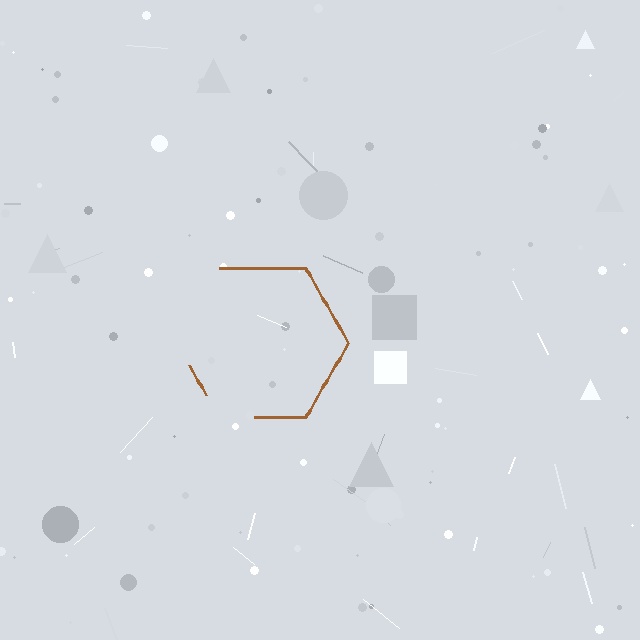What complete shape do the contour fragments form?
The contour fragments form a hexagon.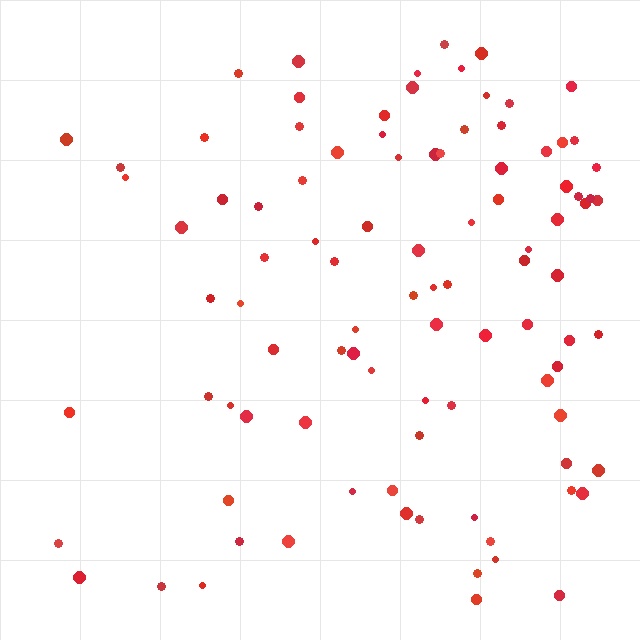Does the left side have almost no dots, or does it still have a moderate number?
Still a moderate number, just noticeably fewer than the right.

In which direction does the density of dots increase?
From left to right, with the right side densest.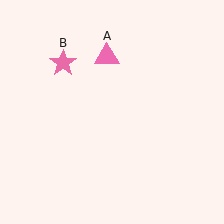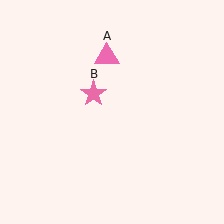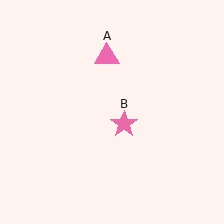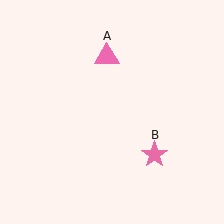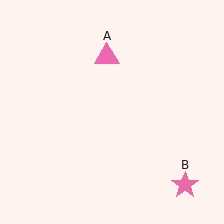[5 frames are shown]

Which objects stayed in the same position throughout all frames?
Pink triangle (object A) remained stationary.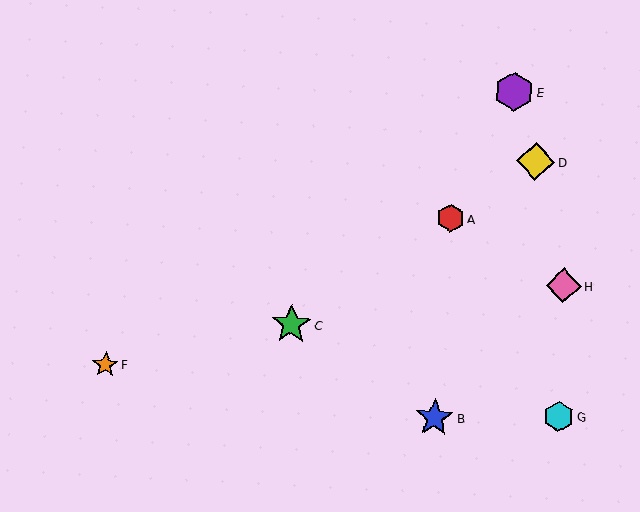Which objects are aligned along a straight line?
Objects A, C, D are aligned along a straight line.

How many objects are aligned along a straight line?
3 objects (A, C, D) are aligned along a straight line.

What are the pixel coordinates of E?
Object E is at (514, 92).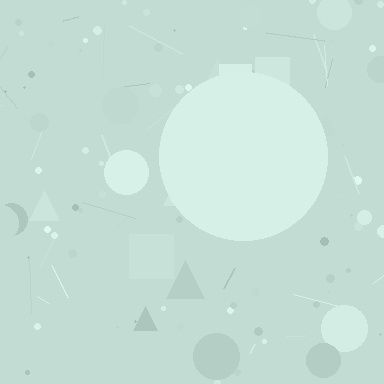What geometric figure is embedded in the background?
A circle is embedded in the background.